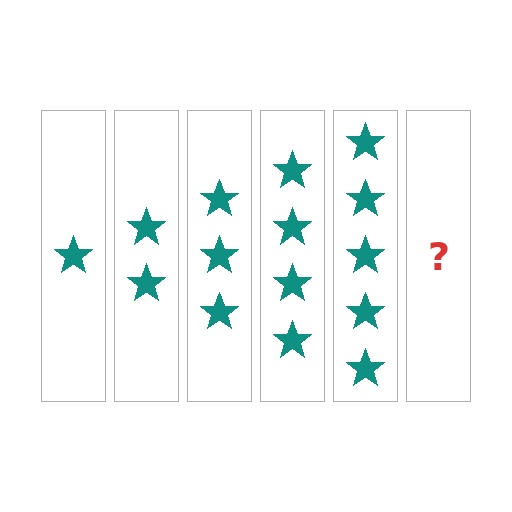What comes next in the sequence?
The next element should be 6 stars.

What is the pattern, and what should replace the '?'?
The pattern is that each step adds one more star. The '?' should be 6 stars.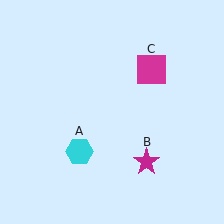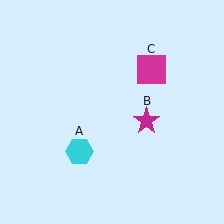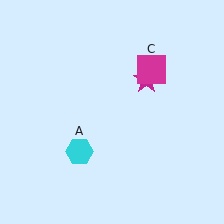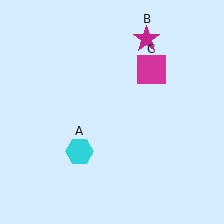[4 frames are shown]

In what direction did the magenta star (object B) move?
The magenta star (object B) moved up.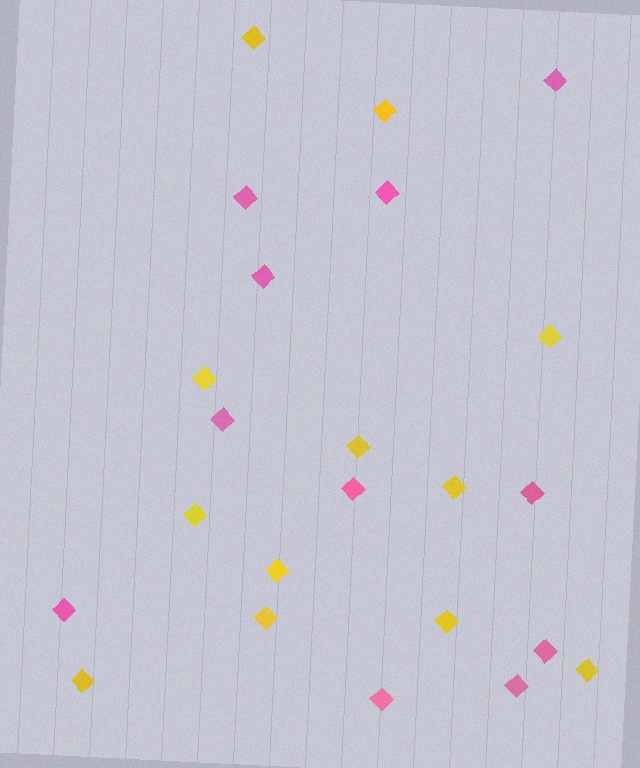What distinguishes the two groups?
There are 2 groups: one group of yellow diamonds (12) and one group of pink diamonds (11).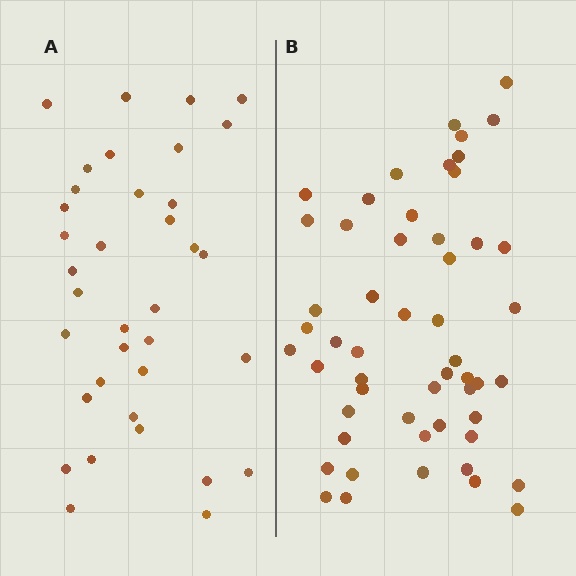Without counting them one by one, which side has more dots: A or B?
Region B (the right region) has more dots.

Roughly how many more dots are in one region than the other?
Region B has approximately 15 more dots than region A.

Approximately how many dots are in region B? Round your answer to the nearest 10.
About 50 dots. (The exact count is 53, which rounds to 50.)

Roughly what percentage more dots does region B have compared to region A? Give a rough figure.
About 45% more.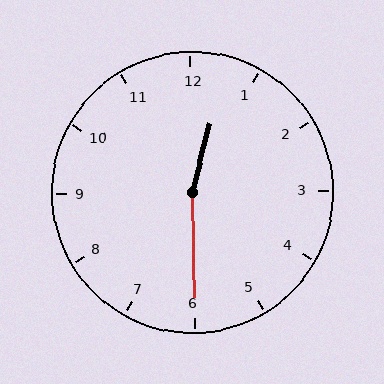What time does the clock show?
12:30.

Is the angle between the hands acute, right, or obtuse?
It is obtuse.